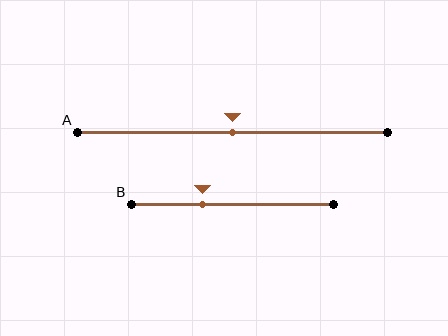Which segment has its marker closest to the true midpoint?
Segment A has its marker closest to the true midpoint.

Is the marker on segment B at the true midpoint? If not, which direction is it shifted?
No, the marker on segment B is shifted to the left by about 15% of the segment length.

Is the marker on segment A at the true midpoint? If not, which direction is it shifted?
Yes, the marker on segment A is at the true midpoint.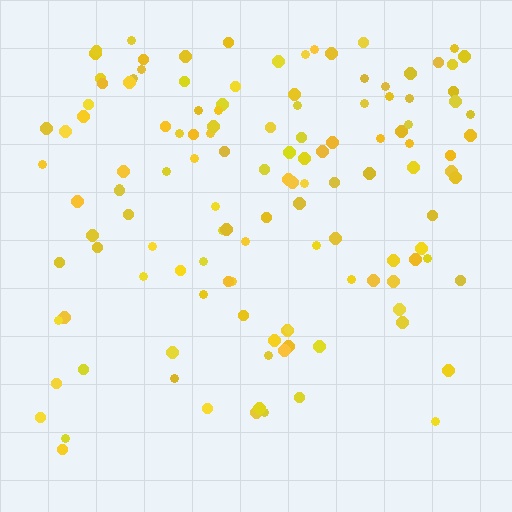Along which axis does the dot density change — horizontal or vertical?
Vertical.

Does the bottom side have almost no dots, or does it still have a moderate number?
Still a moderate number, just noticeably fewer than the top.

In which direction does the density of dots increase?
From bottom to top, with the top side densest.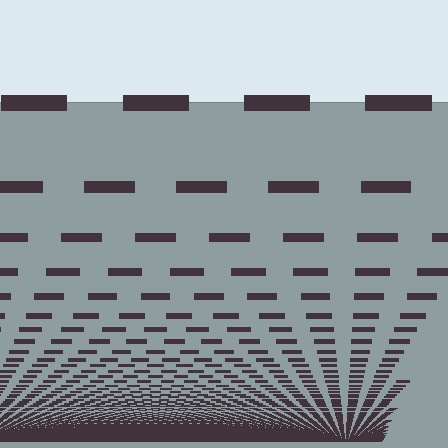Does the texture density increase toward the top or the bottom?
Density increases toward the bottom.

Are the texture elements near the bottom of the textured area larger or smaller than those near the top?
Smaller. The gradient is inverted — elements near the bottom are smaller and denser.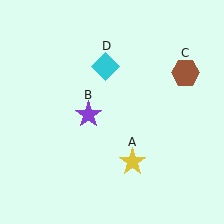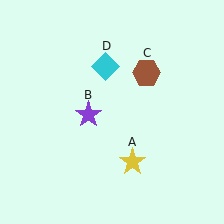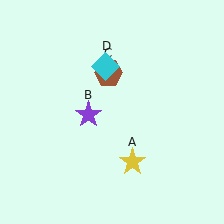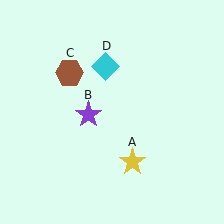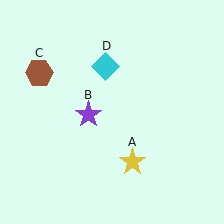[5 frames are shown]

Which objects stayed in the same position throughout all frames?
Yellow star (object A) and purple star (object B) and cyan diamond (object D) remained stationary.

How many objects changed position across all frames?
1 object changed position: brown hexagon (object C).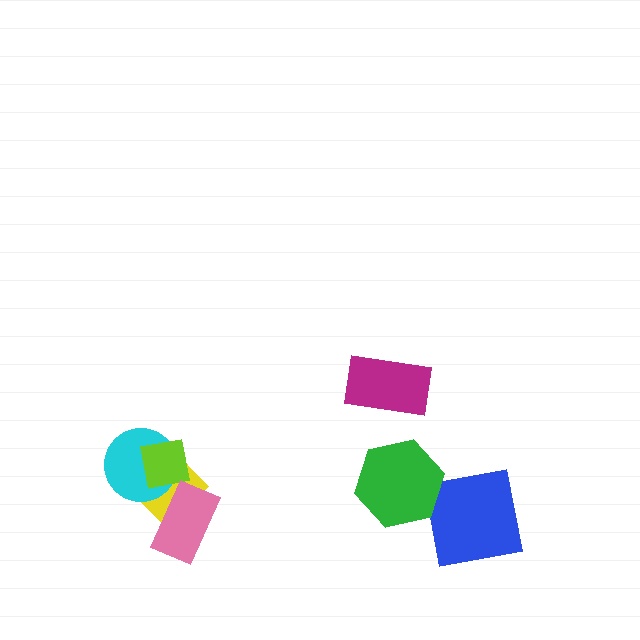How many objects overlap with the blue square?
0 objects overlap with the blue square.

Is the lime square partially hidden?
No, no other shape covers it.